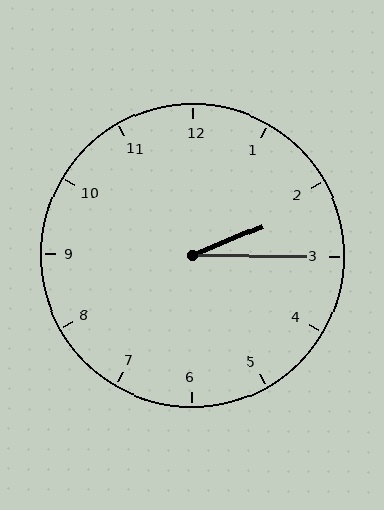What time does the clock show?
2:15.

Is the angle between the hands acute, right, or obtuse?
It is acute.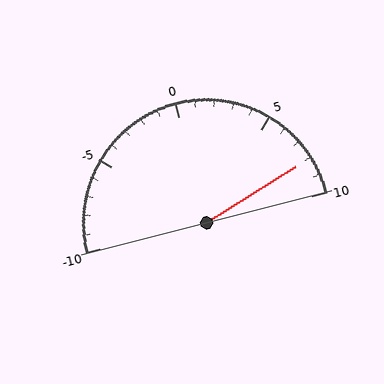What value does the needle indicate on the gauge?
The needle indicates approximately 8.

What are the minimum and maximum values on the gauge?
The gauge ranges from -10 to 10.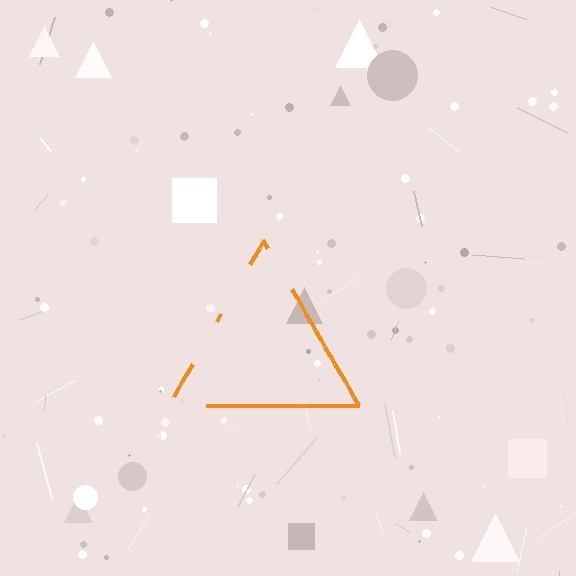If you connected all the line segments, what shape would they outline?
They would outline a triangle.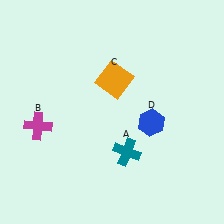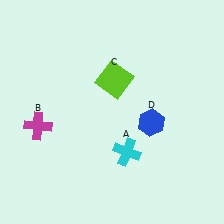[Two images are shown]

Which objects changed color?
A changed from teal to cyan. C changed from orange to lime.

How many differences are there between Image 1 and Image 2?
There are 2 differences between the two images.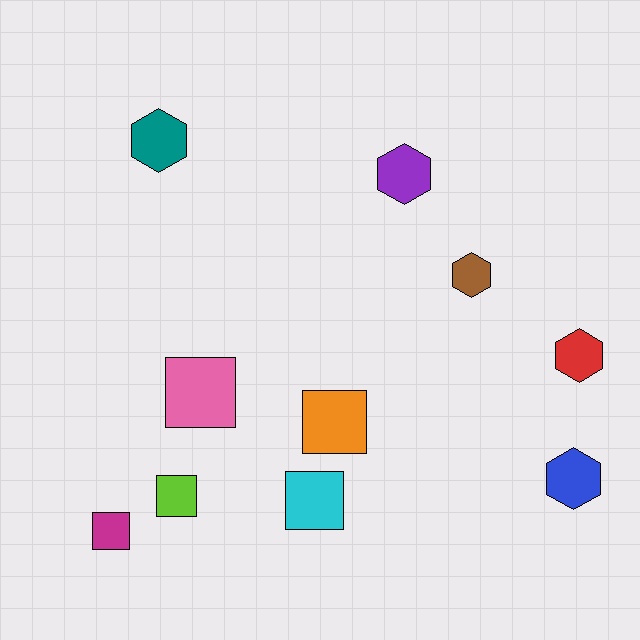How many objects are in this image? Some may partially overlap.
There are 10 objects.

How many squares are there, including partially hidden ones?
There are 5 squares.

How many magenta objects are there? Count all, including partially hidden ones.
There is 1 magenta object.